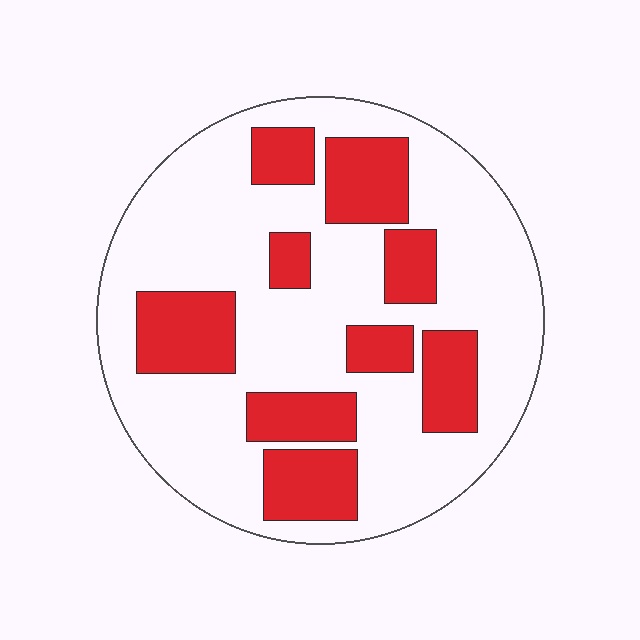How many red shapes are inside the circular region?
9.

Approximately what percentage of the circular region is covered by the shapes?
Approximately 30%.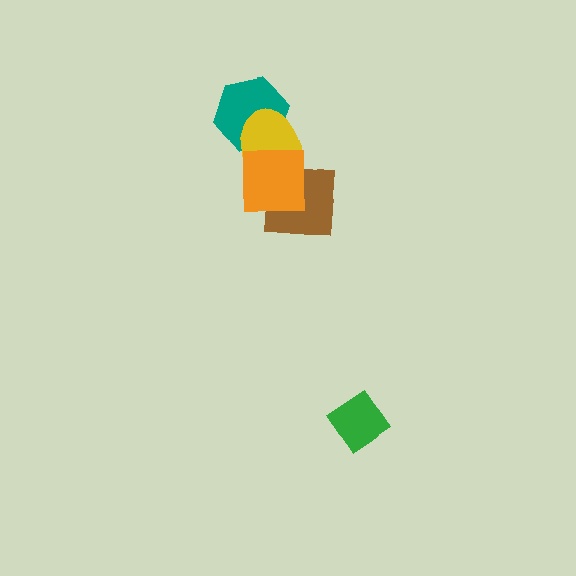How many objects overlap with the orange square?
2 objects overlap with the orange square.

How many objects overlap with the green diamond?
0 objects overlap with the green diamond.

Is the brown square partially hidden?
Yes, it is partially covered by another shape.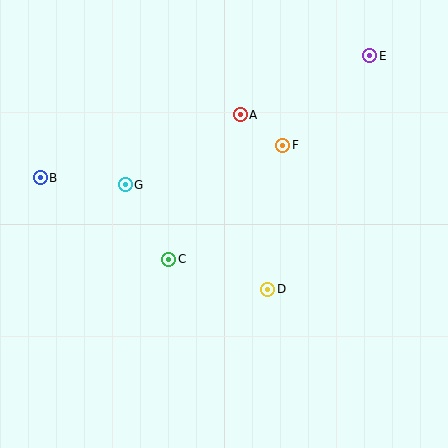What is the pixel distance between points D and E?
The distance between D and E is 255 pixels.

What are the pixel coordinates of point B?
Point B is at (40, 178).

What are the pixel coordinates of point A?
Point A is at (240, 115).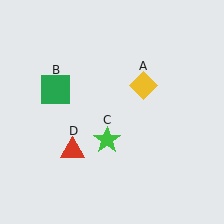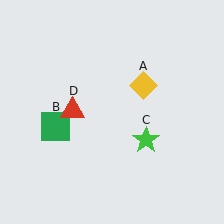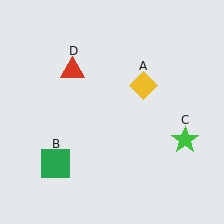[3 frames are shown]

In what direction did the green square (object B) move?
The green square (object B) moved down.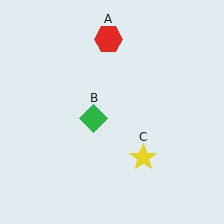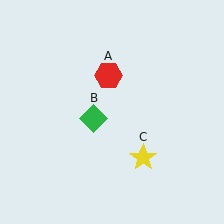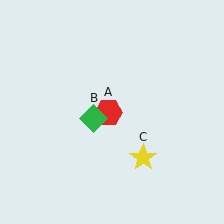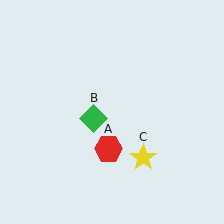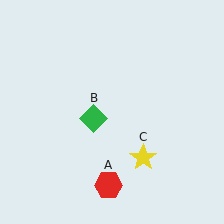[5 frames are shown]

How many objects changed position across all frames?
1 object changed position: red hexagon (object A).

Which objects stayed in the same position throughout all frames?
Green diamond (object B) and yellow star (object C) remained stationary.